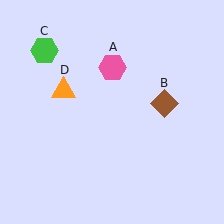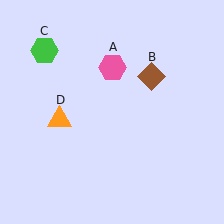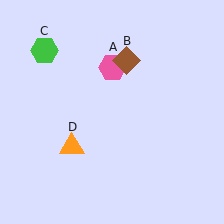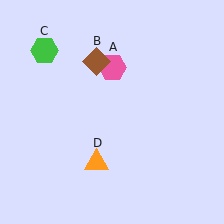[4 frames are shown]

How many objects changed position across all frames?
2 objects changed position: brown diamond (object B), orange triangle (object D).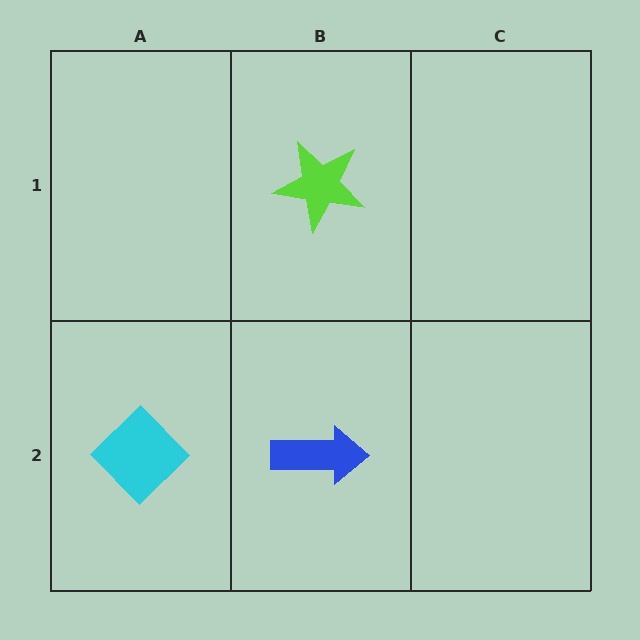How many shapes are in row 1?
1 shape.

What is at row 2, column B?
A blue arrow.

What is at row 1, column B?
A lime star.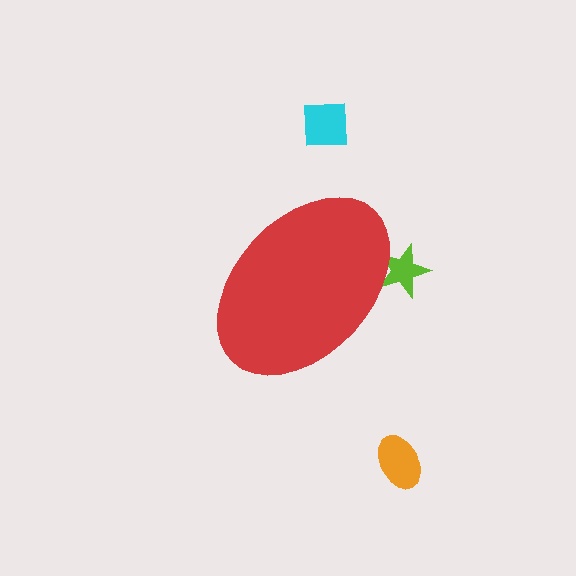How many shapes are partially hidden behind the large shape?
1 shape is partially hidden.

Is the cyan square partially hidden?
No, the cyan square is fully visible.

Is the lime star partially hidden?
Yes, the lime star is partially hidden behind the red ellipse.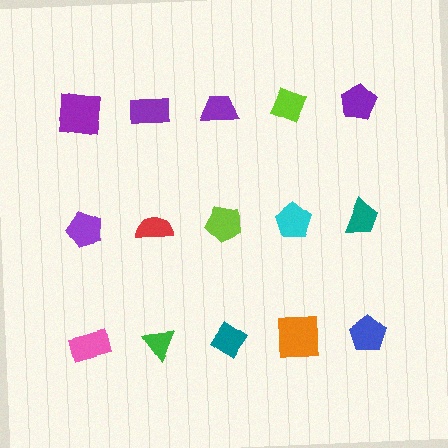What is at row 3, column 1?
A pink rectangle.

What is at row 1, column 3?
A purple trapezoid.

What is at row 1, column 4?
A lime diamond.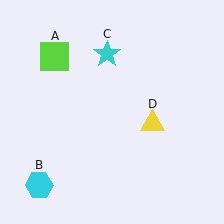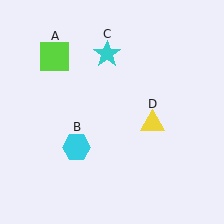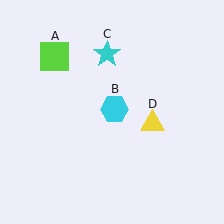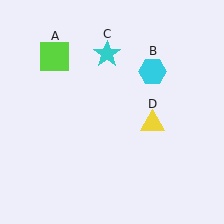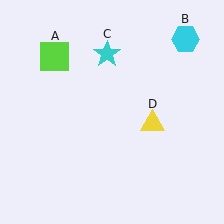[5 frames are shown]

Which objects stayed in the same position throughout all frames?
Lime square (object A) and cyan star (object C) and yellow triangle (object D) remained stationary.